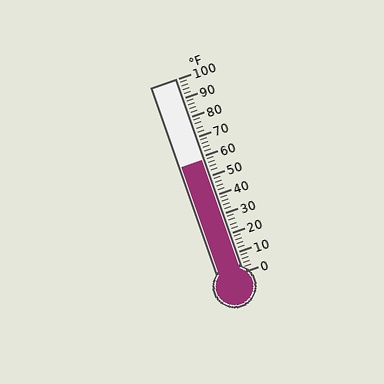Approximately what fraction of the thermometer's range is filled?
The thermometer is filled to approximately 60% of its range.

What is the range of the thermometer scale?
The thermometer scale ranges from 0°F to 100°F.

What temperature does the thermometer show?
The thermometer shows approximately 58°F.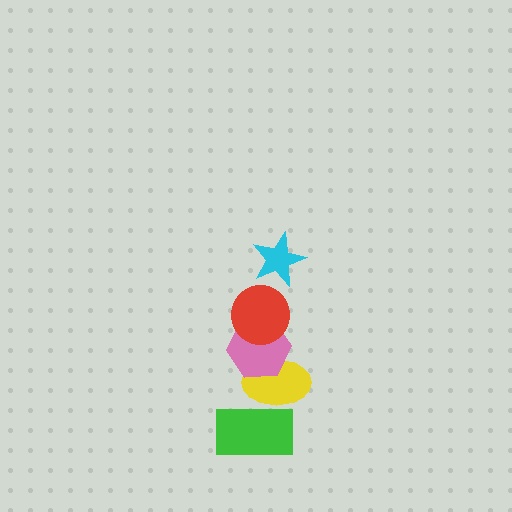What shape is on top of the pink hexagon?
The red circle is on top of the pink hexagon.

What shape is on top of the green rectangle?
The yellow ellipse is on top of the green rectangle.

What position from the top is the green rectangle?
The green rectangle is 5th from the top.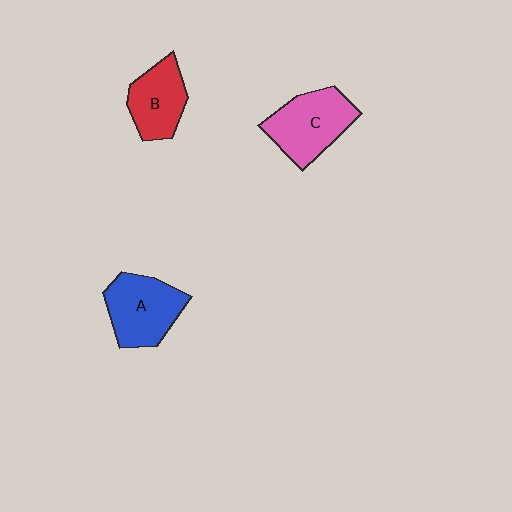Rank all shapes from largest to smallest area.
From largest to smallest: C (pink), A (blue), B (red).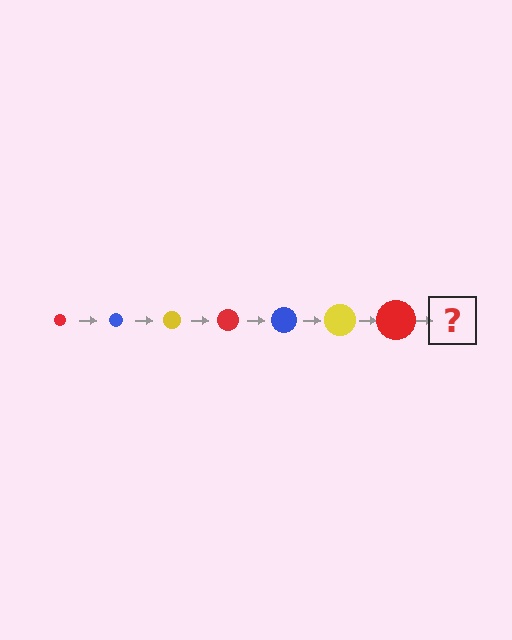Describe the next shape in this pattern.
It should be a blue circle, larger than the previous one.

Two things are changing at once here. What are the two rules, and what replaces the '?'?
The two rules are that the circle grows larger each step and the color cycles through red, blue, and yellow. The '?' should be a blue circle, larger than the previous one.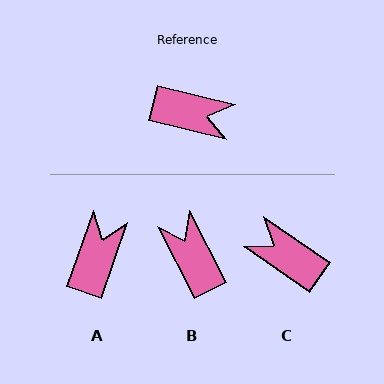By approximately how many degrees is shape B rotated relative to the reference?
Approximately 131 degrees counter-clockwise.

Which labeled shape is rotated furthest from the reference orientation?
C, about 160 degrees away.